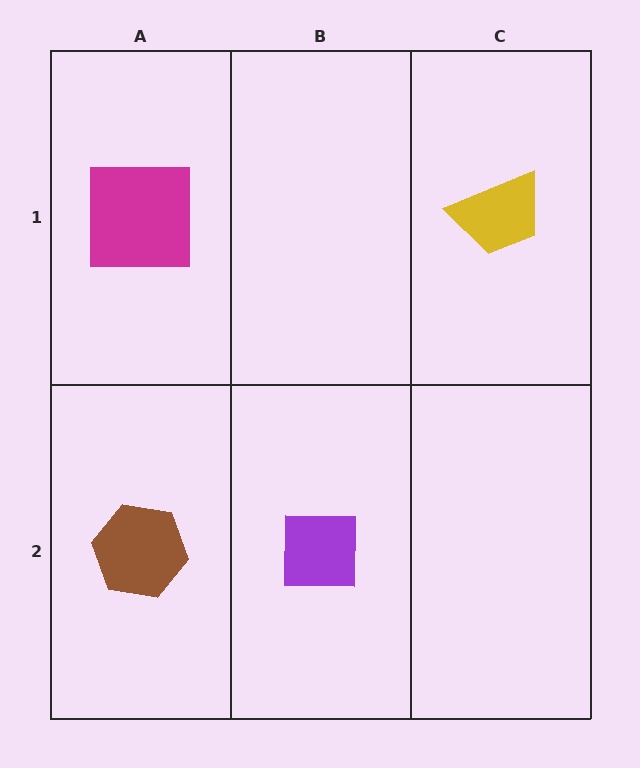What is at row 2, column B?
A purple square.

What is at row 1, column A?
A magenta square.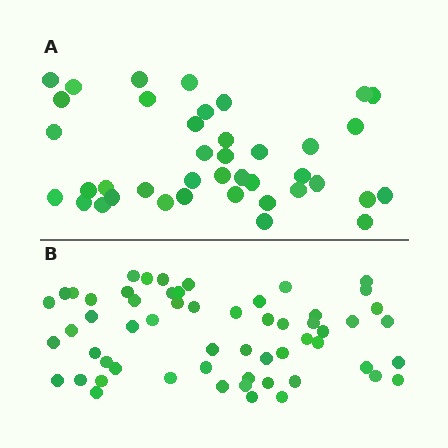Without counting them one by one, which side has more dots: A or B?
Region B (the bottom region) has more dots.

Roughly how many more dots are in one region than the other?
Region B has approximately 20 more dots than region A.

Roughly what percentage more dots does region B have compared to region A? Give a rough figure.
About 45% more.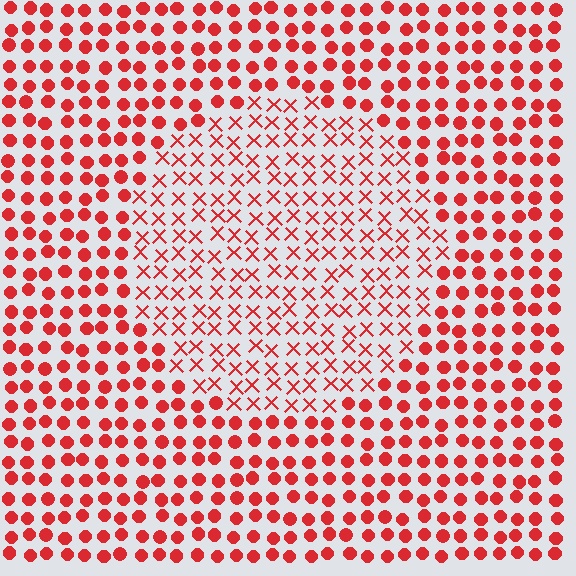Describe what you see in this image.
The image is filled with small red elements arranged in a uniform grid. A circle-shaped region contains X marks, while the surrounding area contains circles. The boundary is defined purely by the change in element shape.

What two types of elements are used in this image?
The image uses X marks inside the circle region and circles outside it.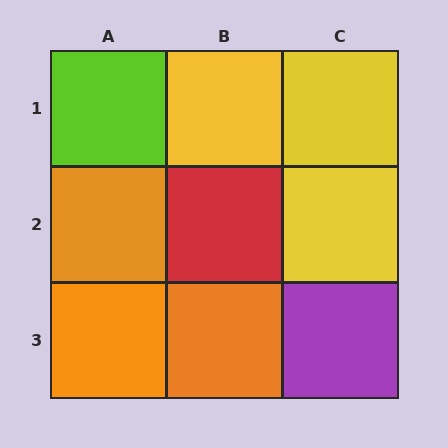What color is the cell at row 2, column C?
Yellow.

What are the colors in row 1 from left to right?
Lime, yellow, yellow.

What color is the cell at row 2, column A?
Orange.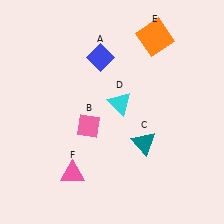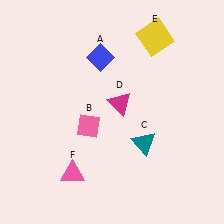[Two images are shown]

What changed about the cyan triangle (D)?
In Image 1, D is cyan. In Image 2, it changed to magenta.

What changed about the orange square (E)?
In Image 1, E is orange. In Image 2, it changed to yellow.